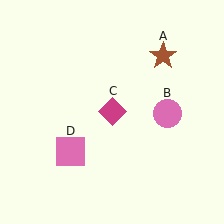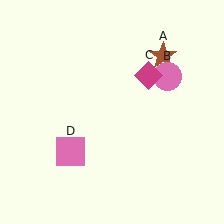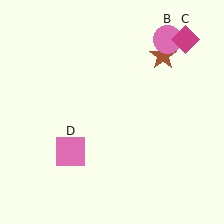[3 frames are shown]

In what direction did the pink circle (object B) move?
The pink circle (object B) moved up.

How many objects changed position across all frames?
2 objects changed position: pink circle (object B), magenta diamond (object C).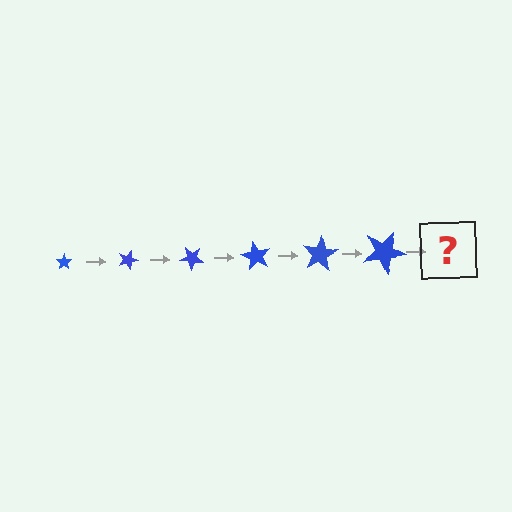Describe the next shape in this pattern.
It should be a star, larger than the previous one and rotated 120 degrees from the start.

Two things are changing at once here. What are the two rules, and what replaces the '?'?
The two rules are that the star grows larger each step and it rotates 20 degrees each step. The '?' should be a star, larger than the previous one and rotated 120 degrees from the start.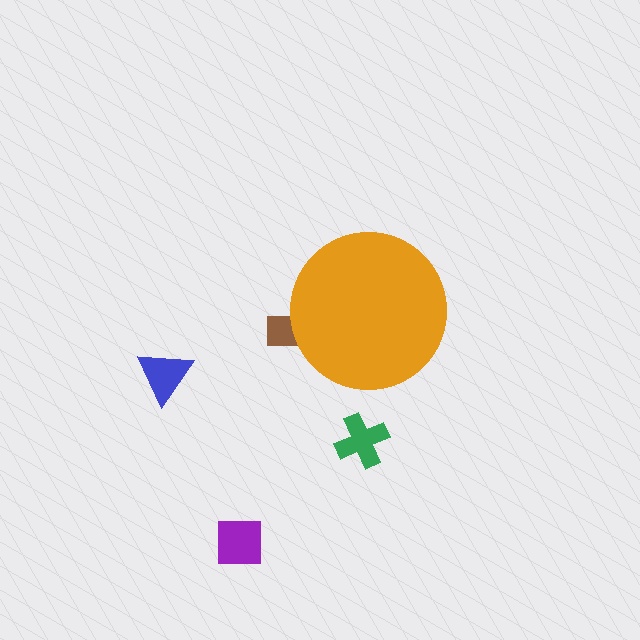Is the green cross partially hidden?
No, the green cross is fully visible.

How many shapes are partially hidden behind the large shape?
1 shape is partially hidden.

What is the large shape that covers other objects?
An orange circle.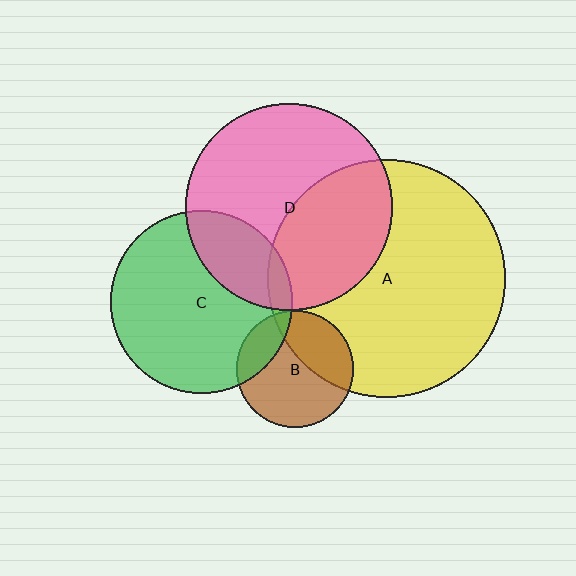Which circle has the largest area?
Circle A (yellow).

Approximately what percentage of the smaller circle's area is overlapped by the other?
Approximately 35%.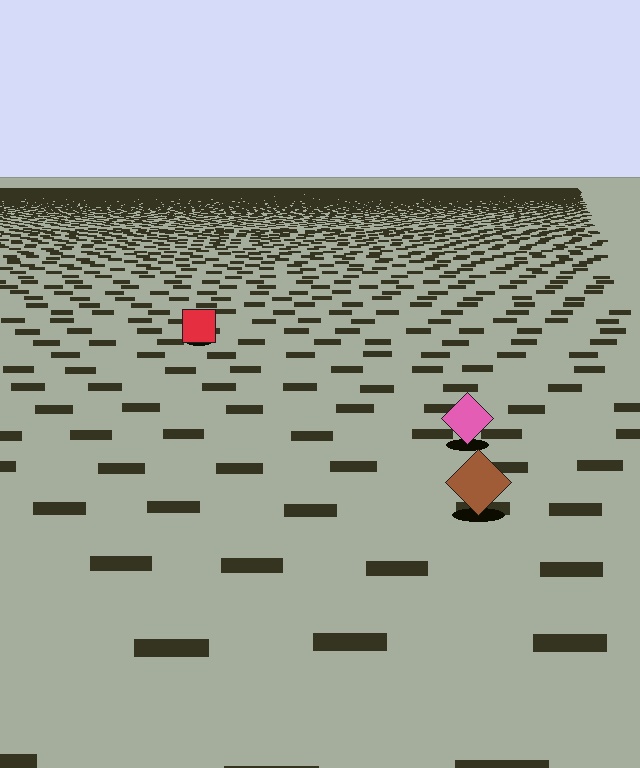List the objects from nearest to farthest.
From nearest to farthest: the brown diamond, the pink diamond, the red square.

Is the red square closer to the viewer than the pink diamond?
No. The pink diamond is closer — you can tell from the texture gradient: the ground texture is coarser near it.